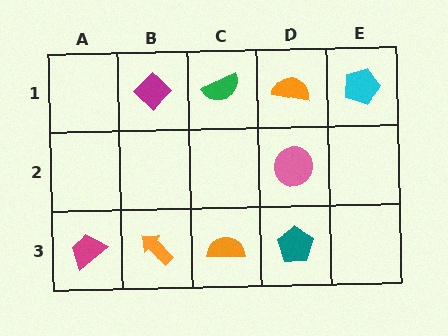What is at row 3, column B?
An orange arrow.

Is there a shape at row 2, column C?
No, that cell is empty.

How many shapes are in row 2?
1 shape.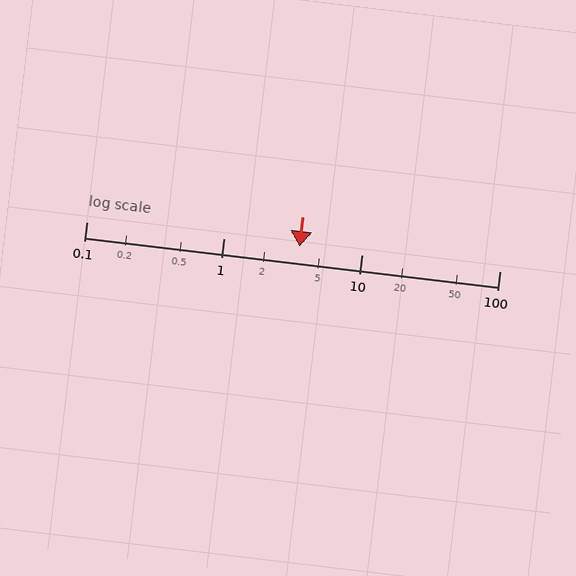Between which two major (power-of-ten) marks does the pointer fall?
The pointer is between 1 and 10.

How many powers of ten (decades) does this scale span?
The scale spans 3 decades, from 0.1 to 100.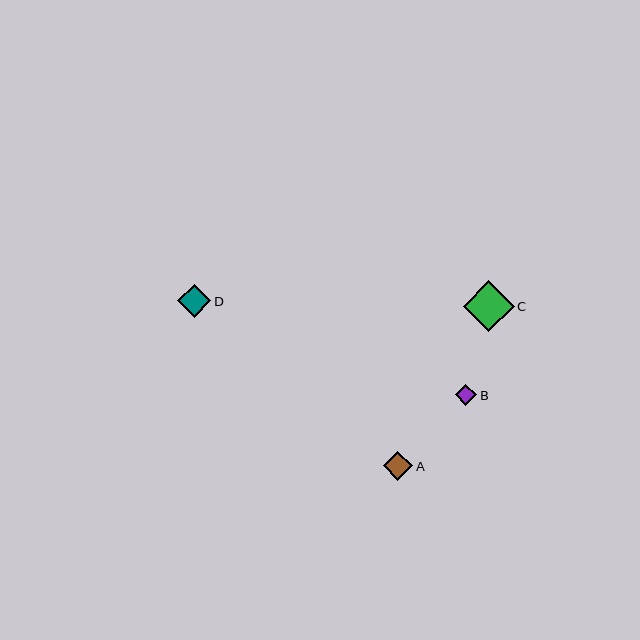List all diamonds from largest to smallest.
From largest to smallest: C, D, A, B.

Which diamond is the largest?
Diamond C is the largest with a size of approximately 51 pixels.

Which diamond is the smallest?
Diamond B is the smallest with a size of approximately 21 pixels.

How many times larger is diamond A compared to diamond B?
Diamond A is approximately 1.4 times the size of diamond B.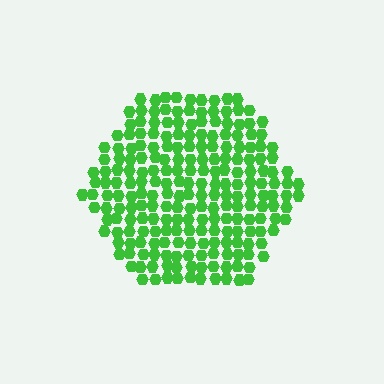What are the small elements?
The small elements are hexagons.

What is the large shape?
The large shape is a hexagon.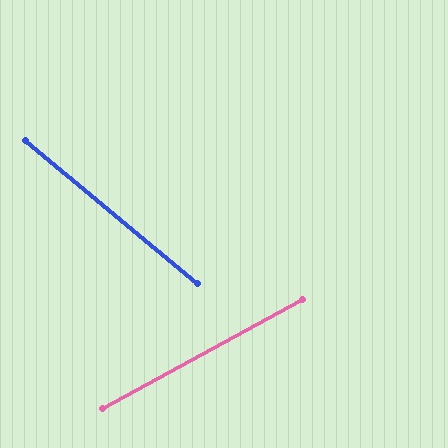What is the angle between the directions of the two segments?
Approximately 68 degrees.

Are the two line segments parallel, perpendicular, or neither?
Neither parallel nor perpendicular — they differ by about 68°.